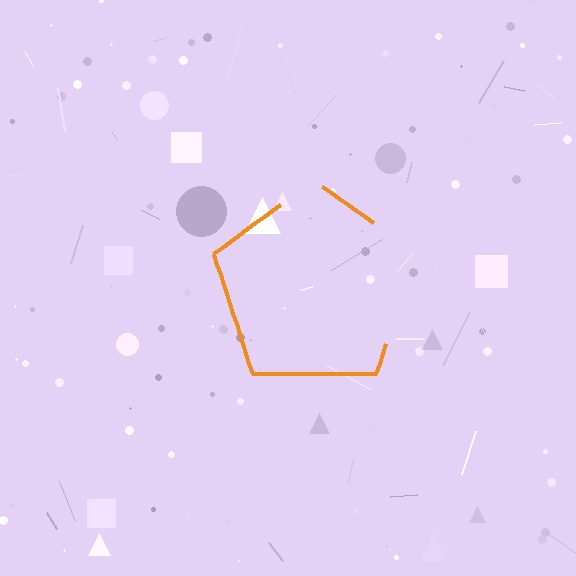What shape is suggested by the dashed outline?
The dashed outline suggests a pentagon.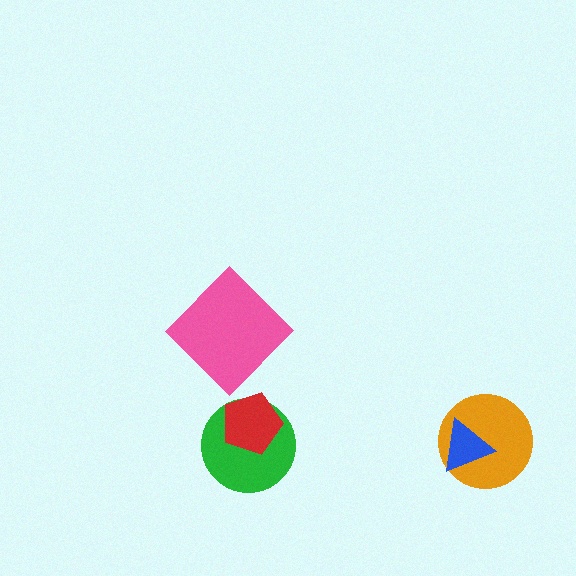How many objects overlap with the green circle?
1 object overlaps with the green circle.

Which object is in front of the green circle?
The red pentagon is in front of the green circle.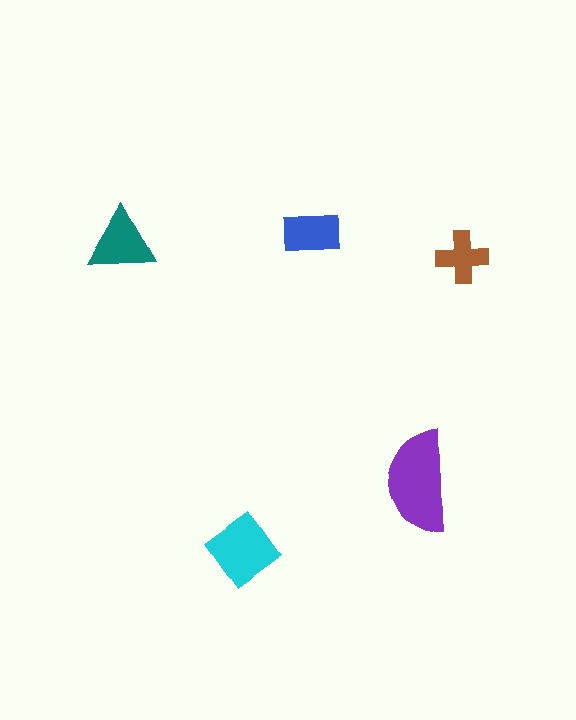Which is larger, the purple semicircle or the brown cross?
The purple semicircle.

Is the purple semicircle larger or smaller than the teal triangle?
Larger.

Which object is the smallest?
The brown cross.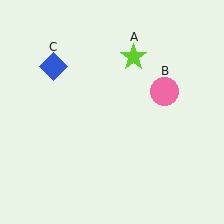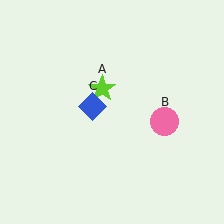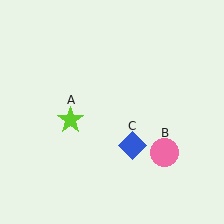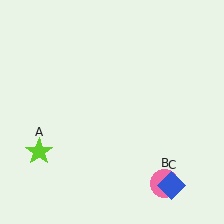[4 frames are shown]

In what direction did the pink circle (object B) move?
The pink circle (object B) moved down.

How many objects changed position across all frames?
3 objects changed position: lime star (object A), pink circle (object B), blue diamond (object C).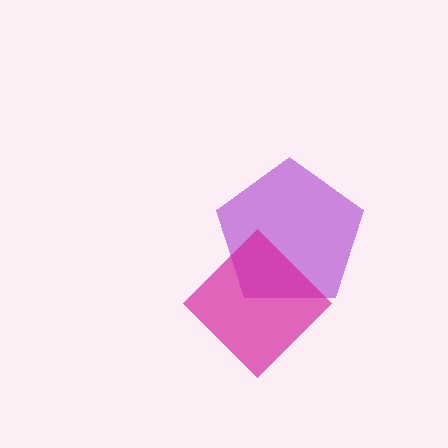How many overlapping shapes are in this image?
There are 2 overlapping shapes in the image.